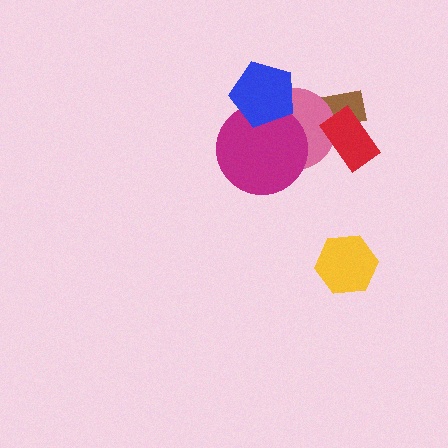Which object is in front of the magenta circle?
The blue pentagon is in front of the magenta circle.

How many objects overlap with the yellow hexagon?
0 objects overlap with the yellow hexagon.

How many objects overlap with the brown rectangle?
2 objects overlap with the brown rectangle.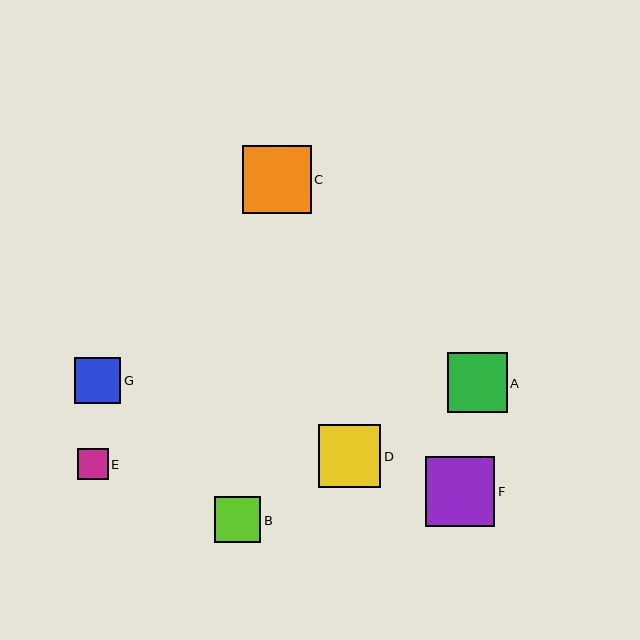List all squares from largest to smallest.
From largest to smallest: F, C, D, A, B, G, E.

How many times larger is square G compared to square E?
Square G is approximately 1.5 times the size of square E.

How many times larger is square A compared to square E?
Square A is approximately 1.9 times the size of square E.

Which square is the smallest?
Square E is the smallest with a size of approximately 31 pixels.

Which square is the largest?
Square F is the largest with a size of approximately 69 pixels.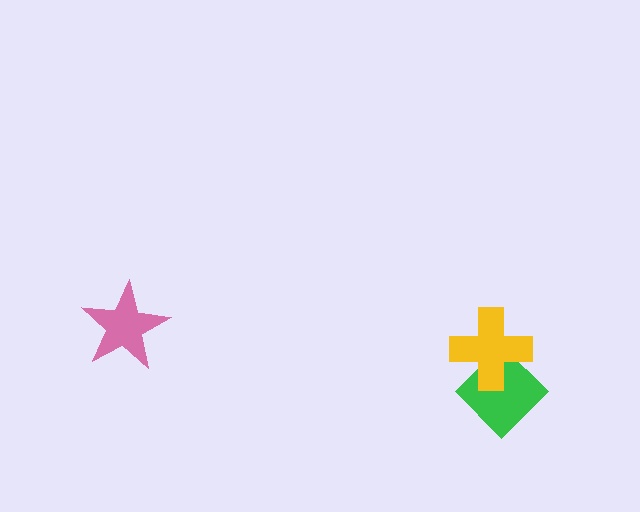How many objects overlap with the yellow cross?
1 object overlaps with the yellow cross.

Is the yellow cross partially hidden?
No, no other shape covers it.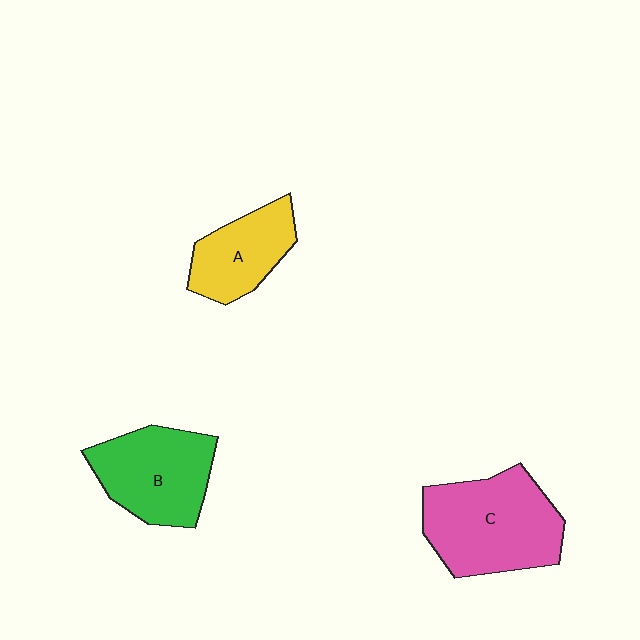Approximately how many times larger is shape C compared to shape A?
Approximately 1.7 times.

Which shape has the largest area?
Shape C (pink).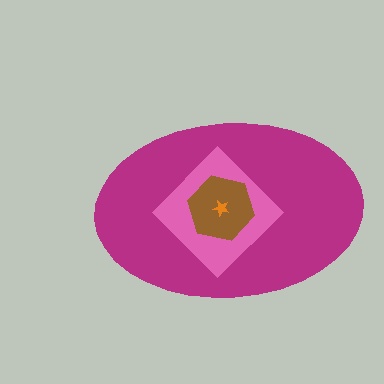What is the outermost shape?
The magenta ellipse.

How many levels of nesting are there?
4.